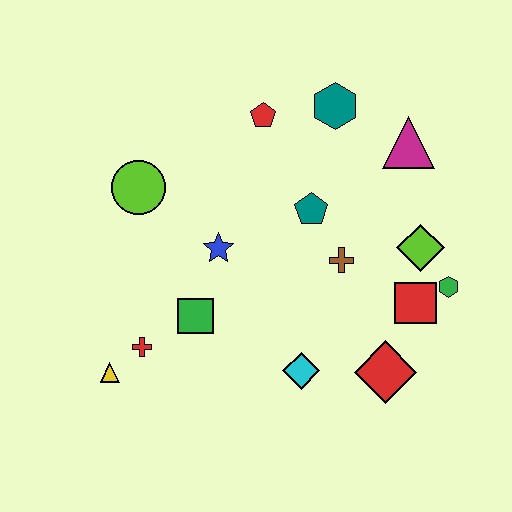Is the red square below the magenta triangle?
Yes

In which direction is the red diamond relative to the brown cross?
The red diamond is below the brown cross.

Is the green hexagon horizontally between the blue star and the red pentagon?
No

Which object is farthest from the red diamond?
The lime circle is farthest from the red diamond.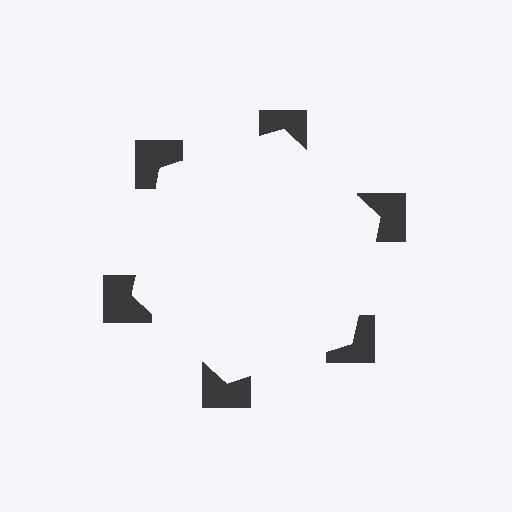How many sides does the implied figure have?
6 sides.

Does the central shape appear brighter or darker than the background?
It typically appears slightly brighter than the background, even though no actual brightness change is drawn.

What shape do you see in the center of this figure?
An illusory hexagon — its edges are inferred from the aligned wedge cuts in the notched squares, not physically drawn.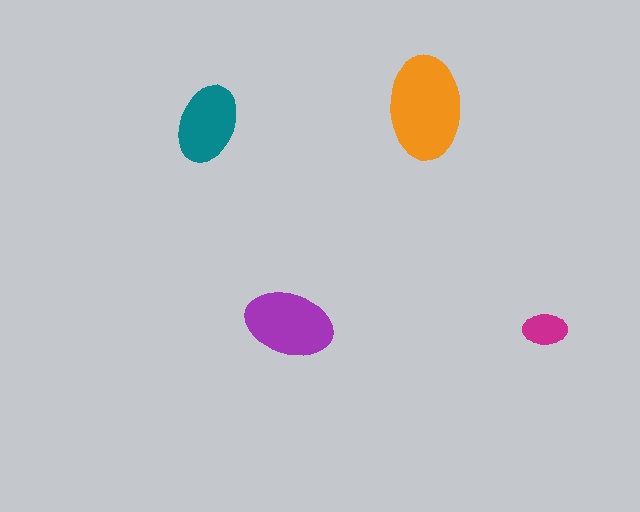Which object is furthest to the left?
The teal ellipse is leftmost.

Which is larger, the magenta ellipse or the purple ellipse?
The purple one.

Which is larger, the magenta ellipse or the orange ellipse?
The orange one.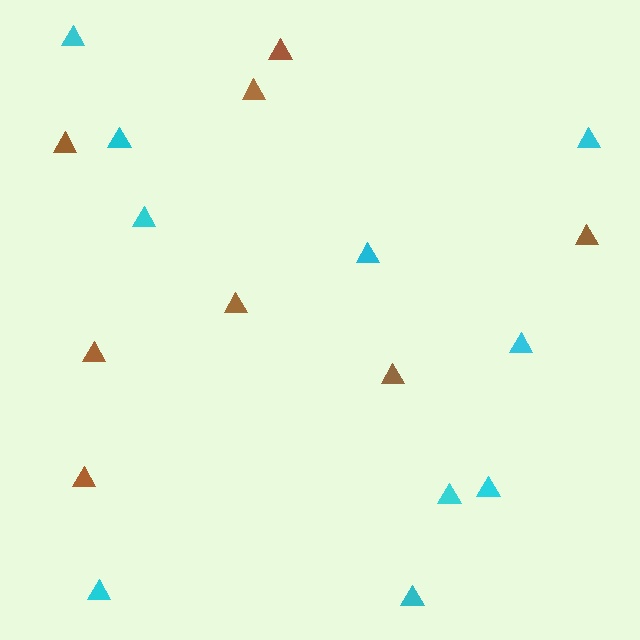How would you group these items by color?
There are 2 groups: one group of brown triangles (8) and one group of cyan triangles (10).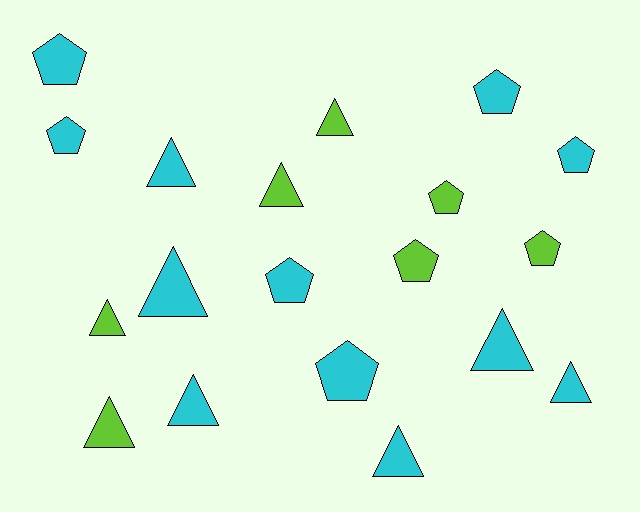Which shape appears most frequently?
Triangle, with 10 objects.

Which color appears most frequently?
Cyan, with 12 objects.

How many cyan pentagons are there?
There are 6 cyan pentagons.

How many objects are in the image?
There are 19 objects.